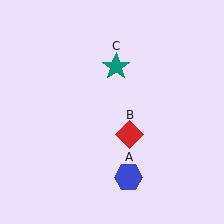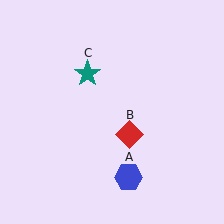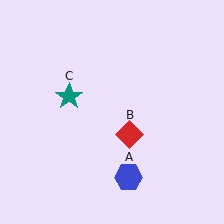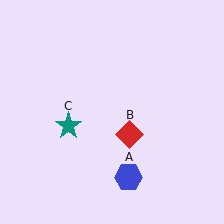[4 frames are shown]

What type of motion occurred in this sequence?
The teal star (object C) rotated counterclockwise around the center of the scene.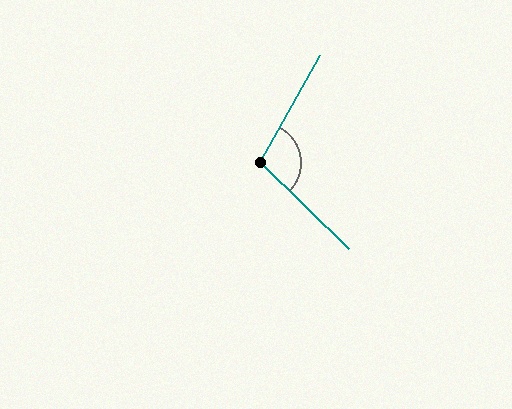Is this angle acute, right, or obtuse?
It is obtuse.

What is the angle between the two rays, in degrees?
Approximately 105 degrees.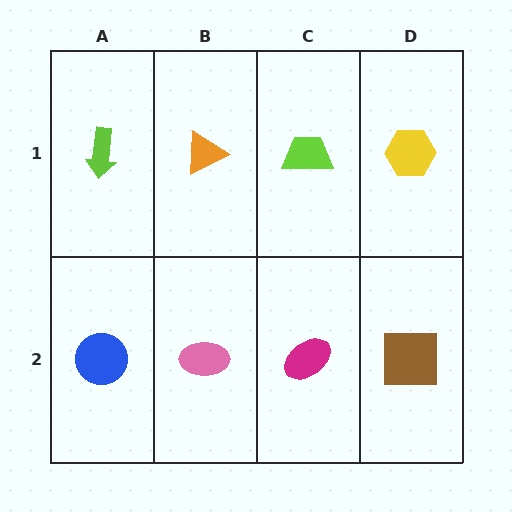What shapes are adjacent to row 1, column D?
A brown square (row 2, column D), a lime trapezoid (row 1, column C).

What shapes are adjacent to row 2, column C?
A lime trapezoid (row 1, column C), a pink ellipse (row 2, column B), a brown square (row 2, column D).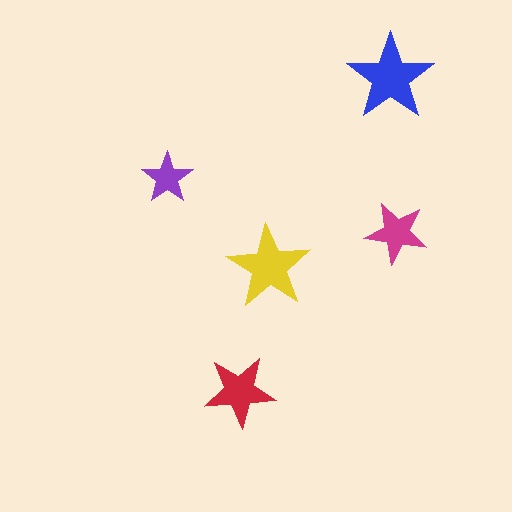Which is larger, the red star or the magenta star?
The red one.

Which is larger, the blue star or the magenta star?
The blue one.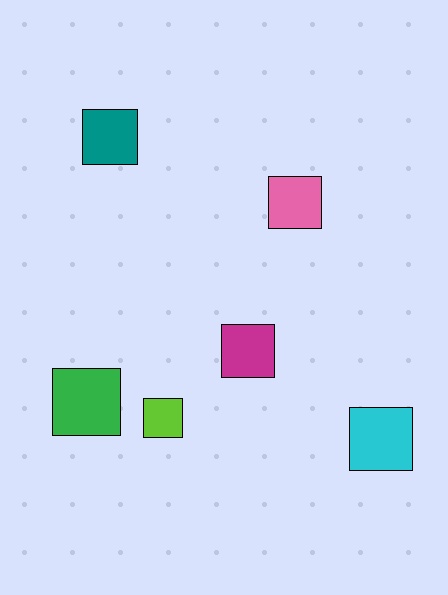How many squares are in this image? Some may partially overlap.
There are 6 squares.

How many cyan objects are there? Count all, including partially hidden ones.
There is 1 cyan object.